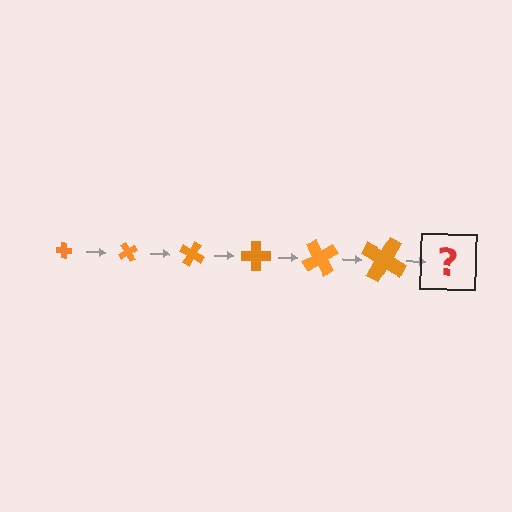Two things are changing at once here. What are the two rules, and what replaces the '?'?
The two rules are that the cross grows larger each step and it rotates 60 degrees each step. The '?' should be a cross, larger than the previous one and rotated 360 degrees from the start.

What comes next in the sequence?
The next element should be a cross, larger than the previous one and rotated 360 degrees from the start.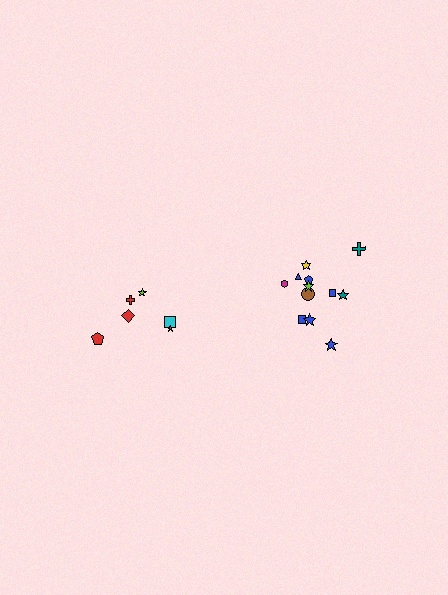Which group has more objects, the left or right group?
The right group.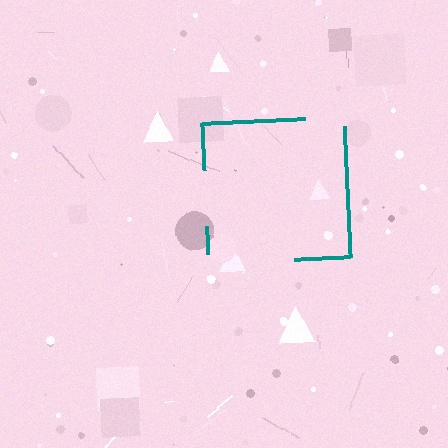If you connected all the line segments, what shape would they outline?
They would outline a square.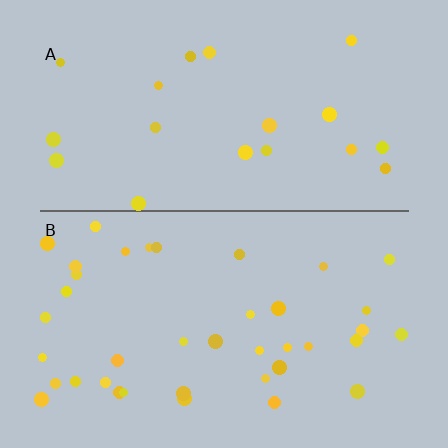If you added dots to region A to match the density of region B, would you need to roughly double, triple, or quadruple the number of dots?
Approximately double.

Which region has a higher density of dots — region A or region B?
B (the bottom).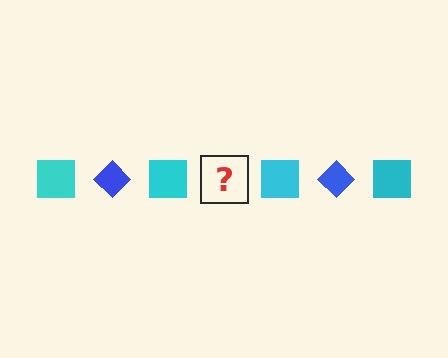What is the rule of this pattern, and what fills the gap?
The rule is that the pattern alternates between cyan square and blue diamond. The gap should be filled with a blue diamond.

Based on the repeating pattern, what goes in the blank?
The blank should be a blue diamond.